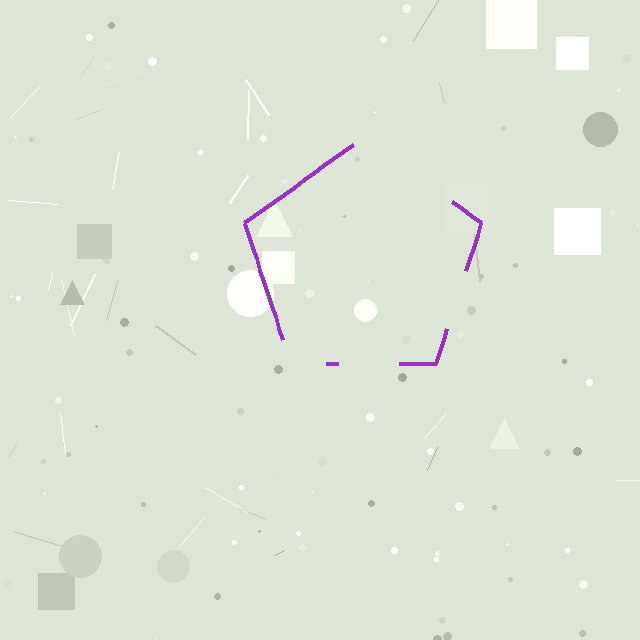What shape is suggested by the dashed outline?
The dashed outline suggests a pentagon.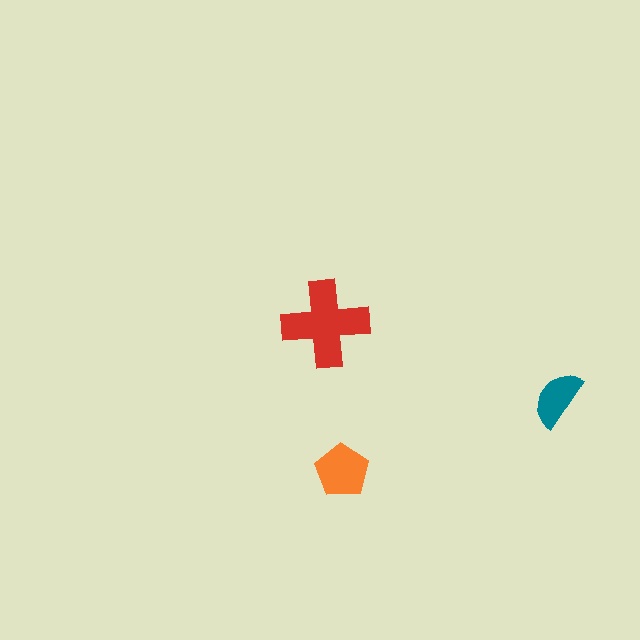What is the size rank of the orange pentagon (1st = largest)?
2nd.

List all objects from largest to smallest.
The red cross, the orange pentagon, the teal semicircle.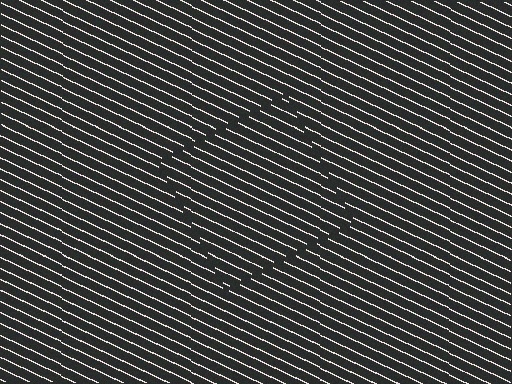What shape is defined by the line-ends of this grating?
An illusory square. The interior of the shape contains the same grating, shifted by half a period — the contour is defined by the phase discontinuity where line-ends from the inner and outer gratings abut.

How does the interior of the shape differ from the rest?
The interior of the shape contains the same grating, shifted by half a period — the contour is defined by the phase discontinuity where line-ends from the inner and outer gratings abut.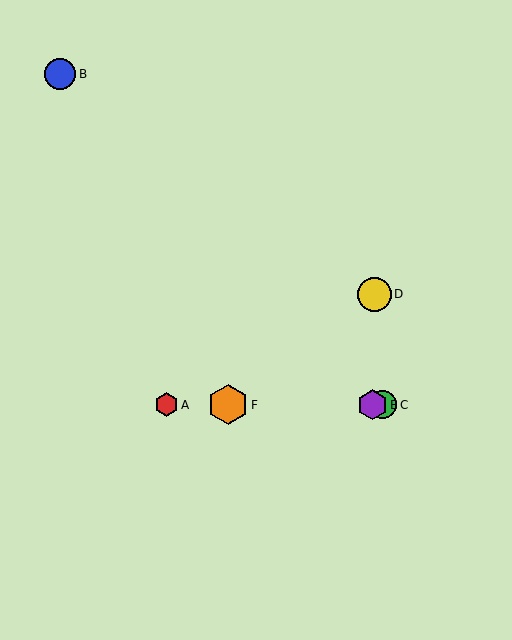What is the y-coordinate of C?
Object C is at y≈405.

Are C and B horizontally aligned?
No, C is at y≈405 and B is at y≈74.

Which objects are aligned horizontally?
Objects A, C, E, F are aligned horizontally.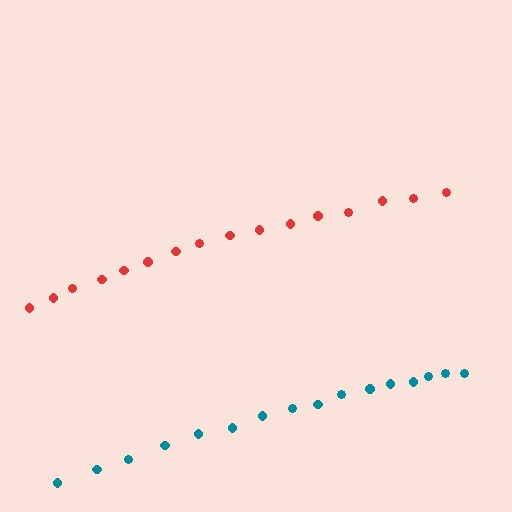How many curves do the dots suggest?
There are 2 distinct paths.